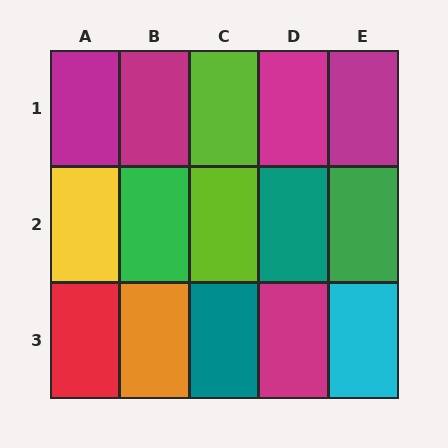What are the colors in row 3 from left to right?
Red, orange, teal, magenta, cyan.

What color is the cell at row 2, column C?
Lime.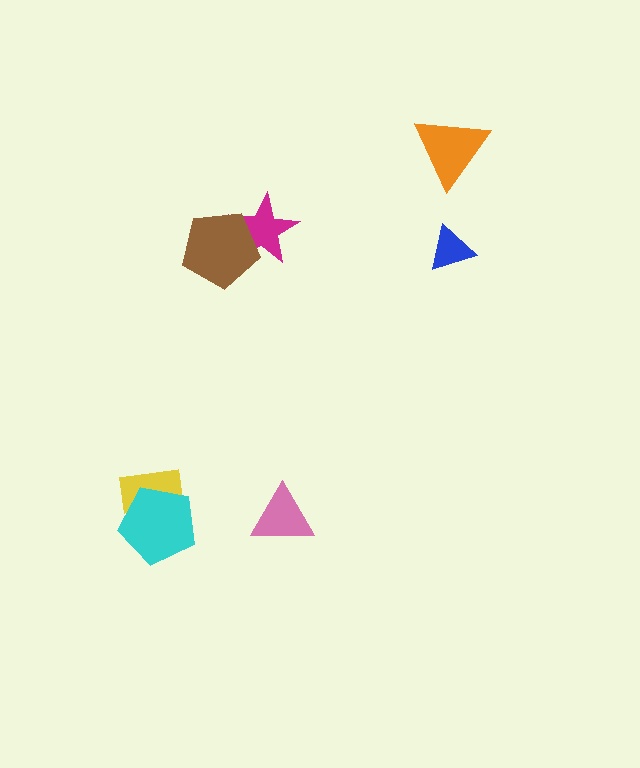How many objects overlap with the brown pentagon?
1 object overlaps with the brown pentagon.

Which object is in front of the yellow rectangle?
The cyan pentagon is in front of the yellow rectangle.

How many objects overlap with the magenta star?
1 object overlaps with the magenta star.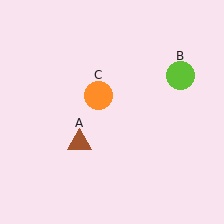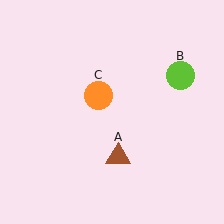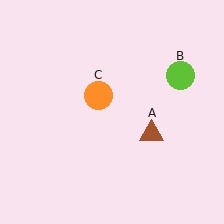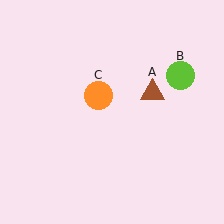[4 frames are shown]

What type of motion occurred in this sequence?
The brown triangle (object A) rotated counterclockwise around the center of the scene.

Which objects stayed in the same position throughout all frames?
Lime circle (object B) and orange circle (object C) remained stationary.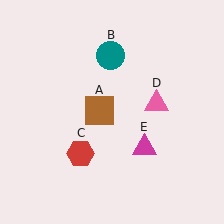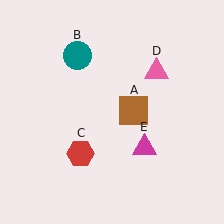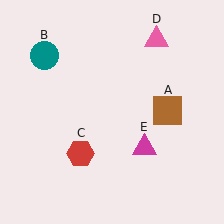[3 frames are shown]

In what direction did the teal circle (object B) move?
The teal circle (object B) moved left.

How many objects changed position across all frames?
3 objects changed position: brown square (object A), teal circle (object B), pink triangle (object D).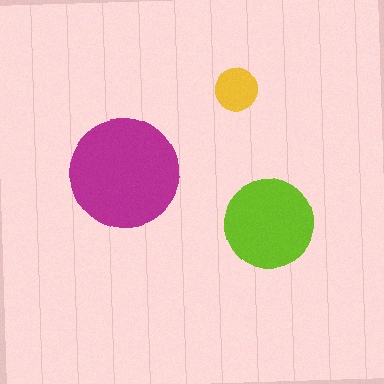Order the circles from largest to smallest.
the magenta one, the lime one, the yellow one.